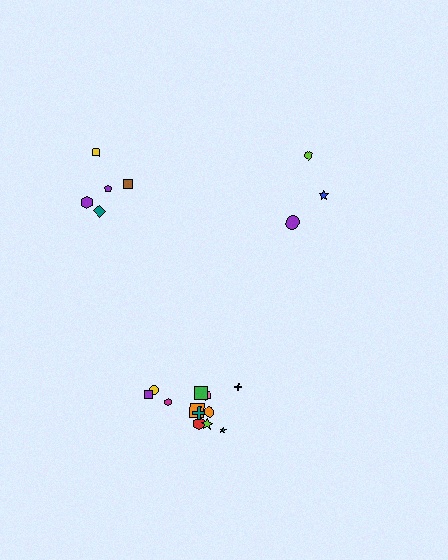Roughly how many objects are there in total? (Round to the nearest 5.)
Roughly 20 objects in total.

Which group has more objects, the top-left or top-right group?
The top-left group.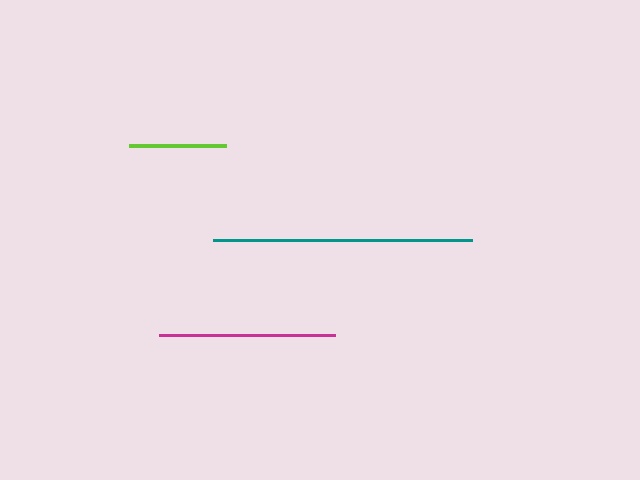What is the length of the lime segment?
The lime segment is approximately 97 pixels long.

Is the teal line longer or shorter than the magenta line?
The teal line is longer than the magenta line.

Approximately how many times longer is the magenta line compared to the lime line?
The magenta line is approximately 1.8 times the length of the lime line.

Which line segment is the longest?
The teal line is the longest at approximately 259 pixels.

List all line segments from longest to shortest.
From longest to shortest: teal, magenta, lime.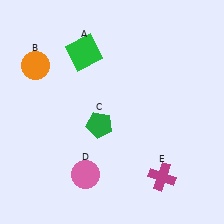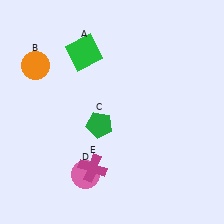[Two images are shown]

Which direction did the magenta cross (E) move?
The magenta cross (E) moved left.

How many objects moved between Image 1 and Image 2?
1 object moved between the two images.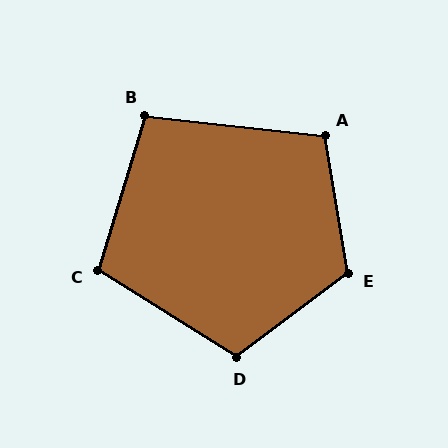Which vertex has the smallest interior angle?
B, at approximately 101 degrees.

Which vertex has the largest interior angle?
E, at approximately 117 degrees.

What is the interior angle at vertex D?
Approximately 111 degrees (obtuse).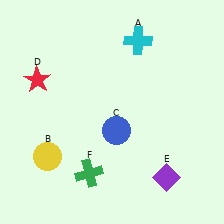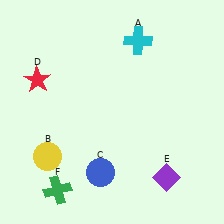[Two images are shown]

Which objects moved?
The objects that moved are: the blue circle (C), the green cross (F).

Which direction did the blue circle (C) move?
The blue circle (C) moved down.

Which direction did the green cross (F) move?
The green cross (F) moved left.